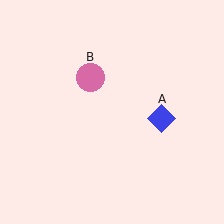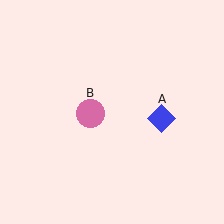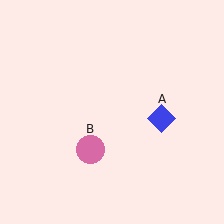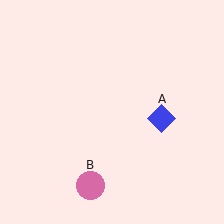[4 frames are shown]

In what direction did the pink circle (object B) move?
The pink circle (object B) moved down.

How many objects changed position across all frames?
1 object changed position: pink circle (object B).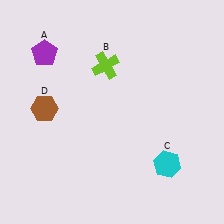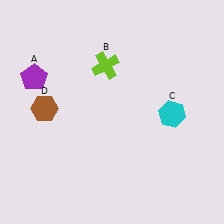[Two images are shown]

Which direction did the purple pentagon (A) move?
The purple pentagon (A) moved down.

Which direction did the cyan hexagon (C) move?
The cyan hexagon (C) moved up.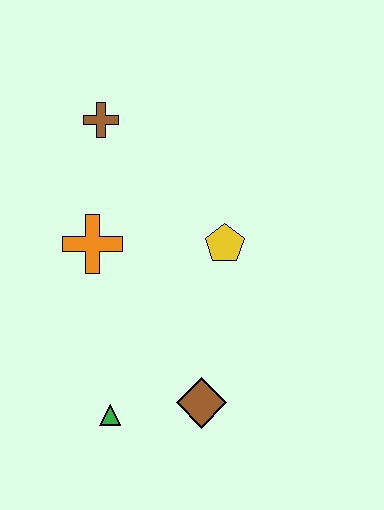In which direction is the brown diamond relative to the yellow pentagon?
The brown diamond is below the yellow pentagon.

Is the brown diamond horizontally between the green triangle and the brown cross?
No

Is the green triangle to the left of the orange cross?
No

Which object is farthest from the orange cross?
The brown diamond is farthest from the orange cross.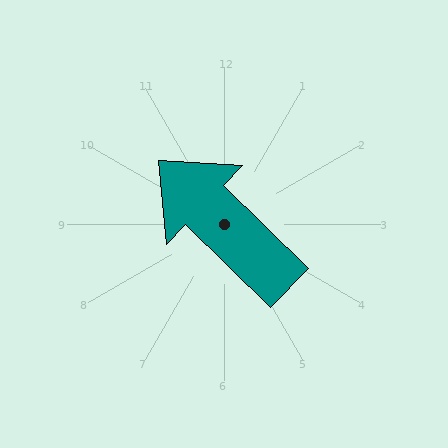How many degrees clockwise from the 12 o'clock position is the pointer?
Approximately 314 degrees.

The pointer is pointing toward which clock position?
Roughly 10 o'clock.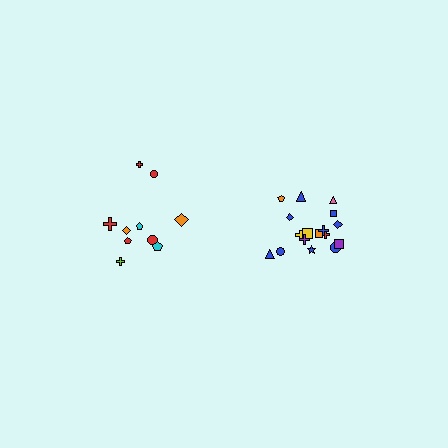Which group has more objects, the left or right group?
The right group.